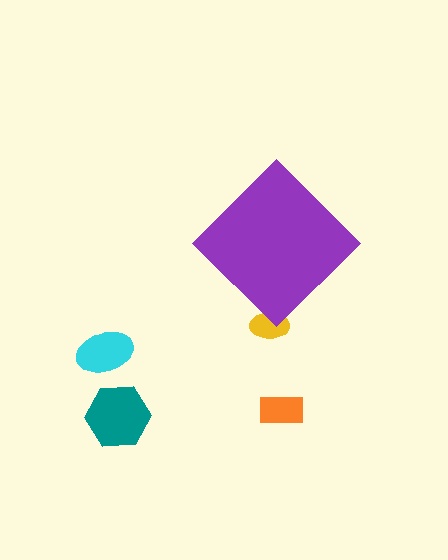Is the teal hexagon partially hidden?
No, the teal hexagon is fully visible.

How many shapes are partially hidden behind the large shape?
1 shape is partially hidden.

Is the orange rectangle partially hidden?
No, the orange rectangle is fully visible.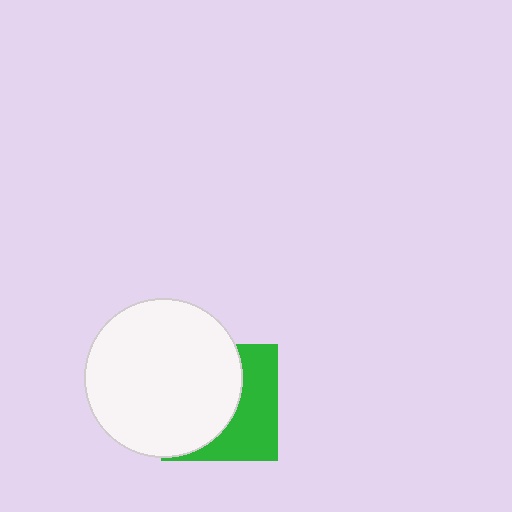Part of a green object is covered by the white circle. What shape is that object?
It is a square.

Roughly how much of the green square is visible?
A small part of it is visible (roughly 42%).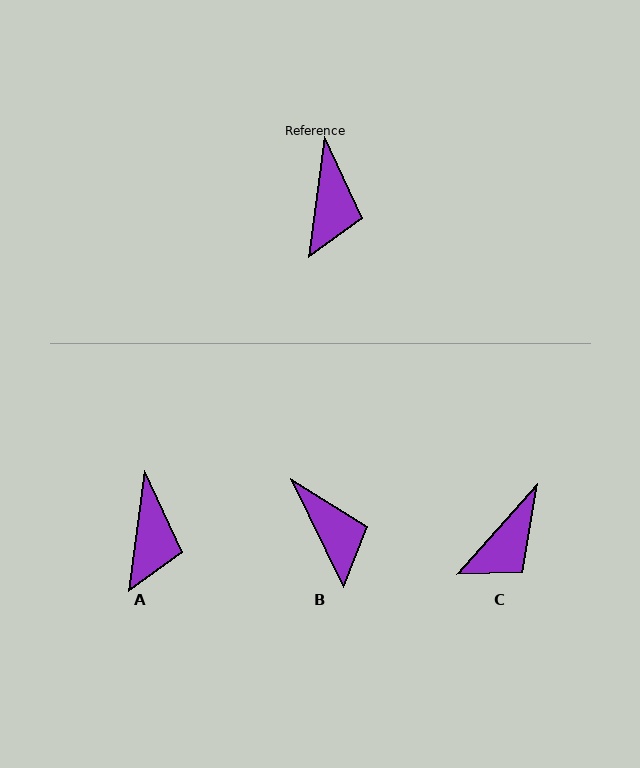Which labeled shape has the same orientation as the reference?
A.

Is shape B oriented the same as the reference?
No, it is off by about 33 degrees.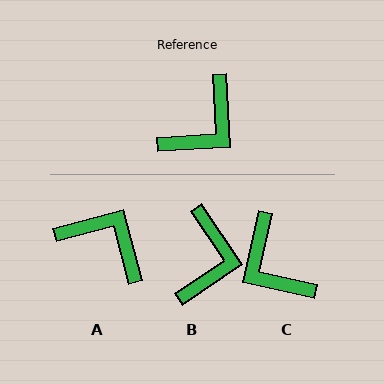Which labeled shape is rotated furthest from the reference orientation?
C, about 106 degrees away.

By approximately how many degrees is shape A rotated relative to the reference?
Approximately 102 degrees counter-clockwise.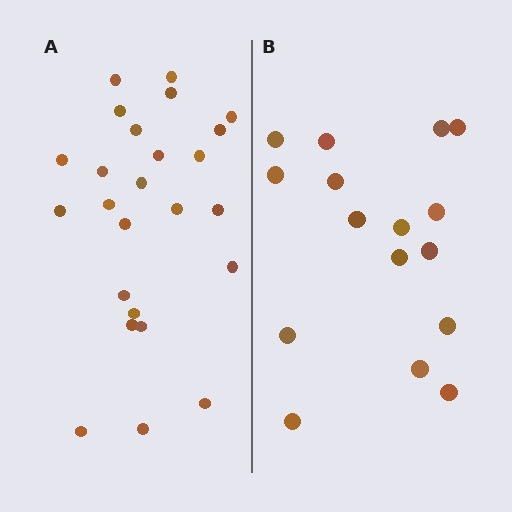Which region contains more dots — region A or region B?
Region A (the left region) has more dots.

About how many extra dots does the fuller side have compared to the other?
Region A has roughly 8 or so more dots than region B.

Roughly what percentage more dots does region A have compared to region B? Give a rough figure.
About 55% more.